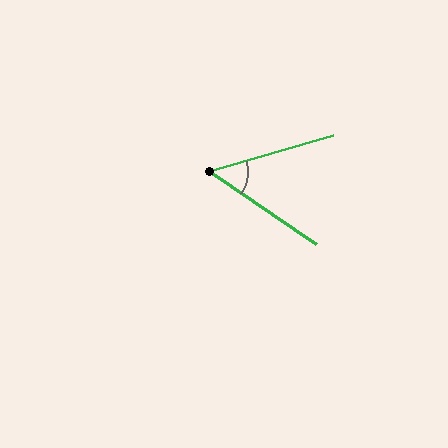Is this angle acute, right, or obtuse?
It is acute.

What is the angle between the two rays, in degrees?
Approximately 50 degrees.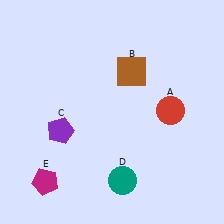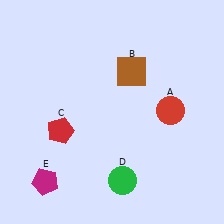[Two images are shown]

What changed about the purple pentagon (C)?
In Image 1, C is purple. In Image 2, it changed to red.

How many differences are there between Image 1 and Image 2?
There are 2 differences between the two images.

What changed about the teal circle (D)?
In Image 1, D is teal. In Image 2, it changed to green.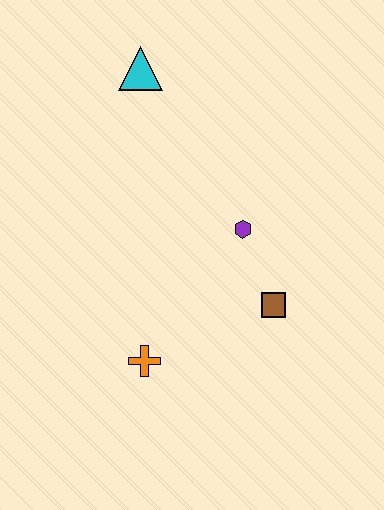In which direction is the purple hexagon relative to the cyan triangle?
The purple hexagon is below the cyan triangle.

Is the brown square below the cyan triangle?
Yes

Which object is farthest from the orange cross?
The cyan triangle is farthest from the orange cross.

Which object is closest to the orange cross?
The brown square is closest to the orange cross.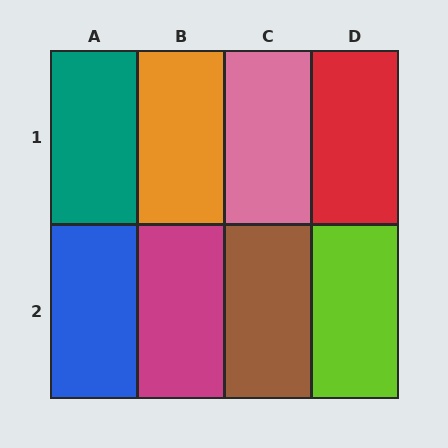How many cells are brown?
1 cell is brown.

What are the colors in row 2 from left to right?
Blue, magenta, brown, lime.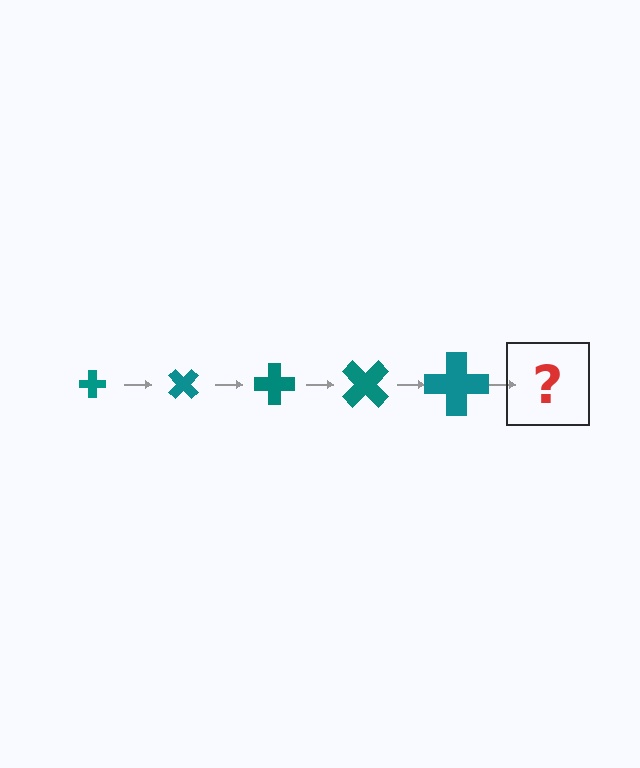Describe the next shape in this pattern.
It should be a cross, larger than the previous one and rotated 225 degrees from the start.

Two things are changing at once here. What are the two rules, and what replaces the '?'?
The two rules are that the cross grows larger each step and it rotates 45 degrees each step. The '?' should be a cross, larger than the previous one and rotated 225 degrees from the start.